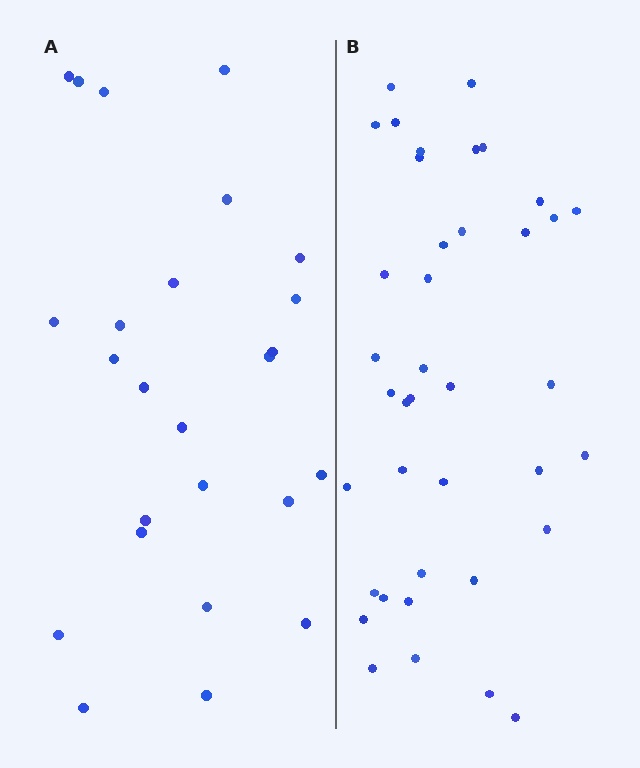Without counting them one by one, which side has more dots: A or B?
Region B (the right region) has more dots.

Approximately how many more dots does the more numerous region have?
Region B has approximately 15 more dots than region A.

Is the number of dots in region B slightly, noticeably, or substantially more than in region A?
Region B has substantially more. The ratio is roughly 1.6 to 1.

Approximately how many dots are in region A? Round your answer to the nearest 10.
About 20 dots. (The exact count is 25, which rounds to 20.)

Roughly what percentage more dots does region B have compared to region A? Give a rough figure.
About 55% more.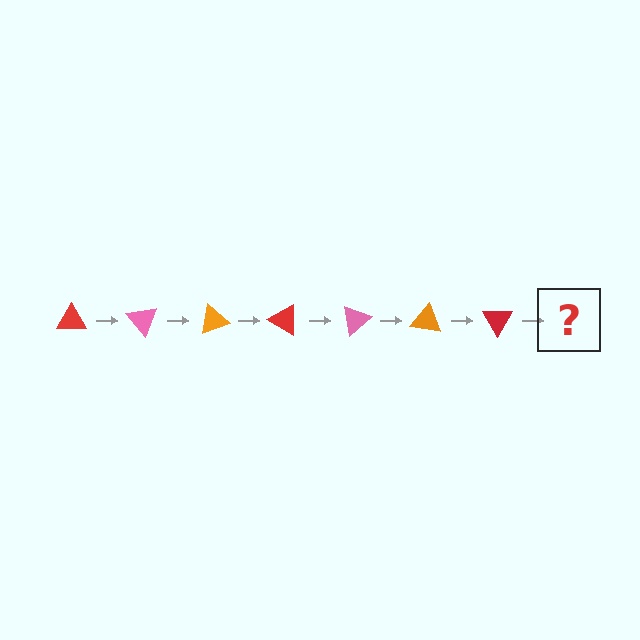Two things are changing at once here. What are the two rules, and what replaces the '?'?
The two rules are that it rotates 50 degrees each step and the color cycles through red, pink, and orange. The '?' should be a pink triangle, rotated 350 degrees from the start.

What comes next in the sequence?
The next element should be a pink triangle, rotated 350 degrees from the start.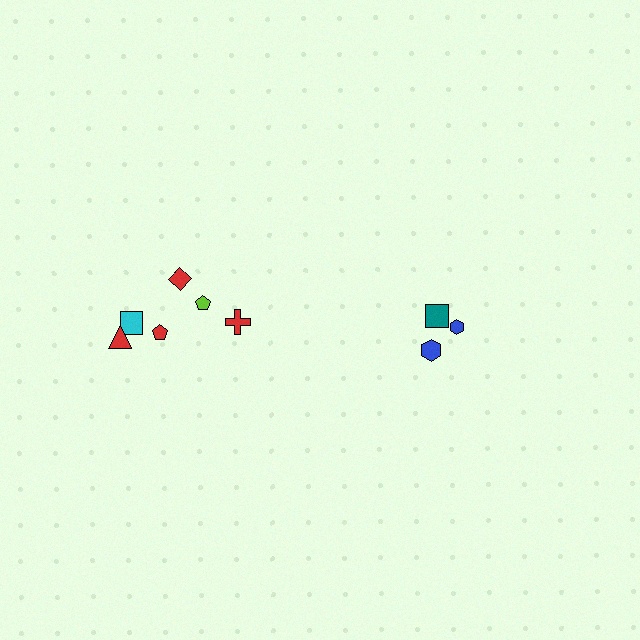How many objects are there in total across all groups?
There are 9 objects.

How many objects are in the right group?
There are 3 objects.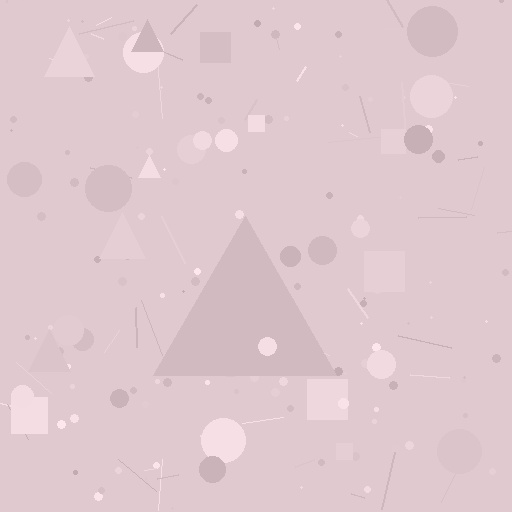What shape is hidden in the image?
A triangle is hidden in the image.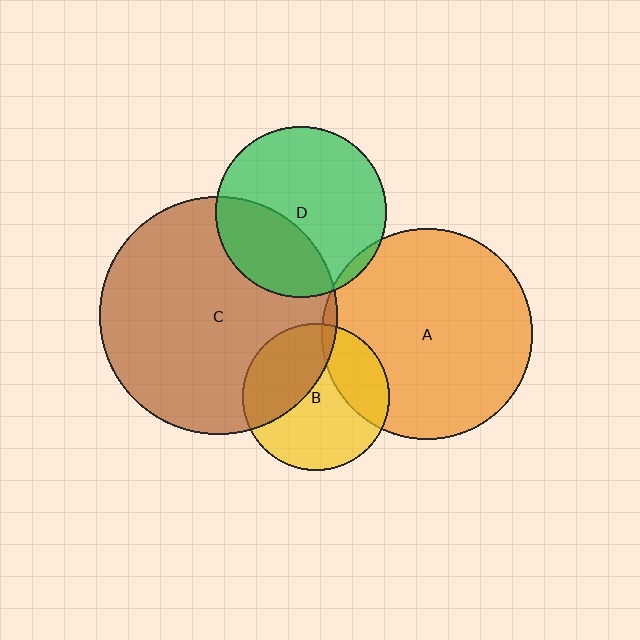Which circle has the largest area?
Circle C (brown).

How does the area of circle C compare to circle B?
Approximately 2.6 times.